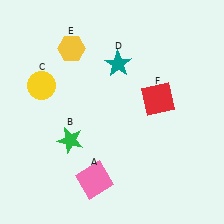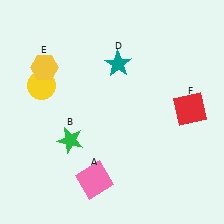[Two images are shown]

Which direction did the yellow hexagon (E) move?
The yellow hexagon (E) moved left.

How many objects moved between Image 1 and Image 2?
2 objects moved between the two images.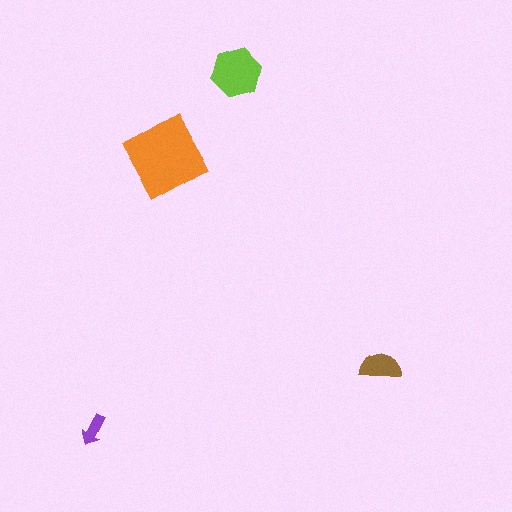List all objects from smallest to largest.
The purple arrow, the brown semicircle, the lime hexagon, the orange square.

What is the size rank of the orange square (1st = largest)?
1st.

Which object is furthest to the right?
The brown semicircle is rightmost.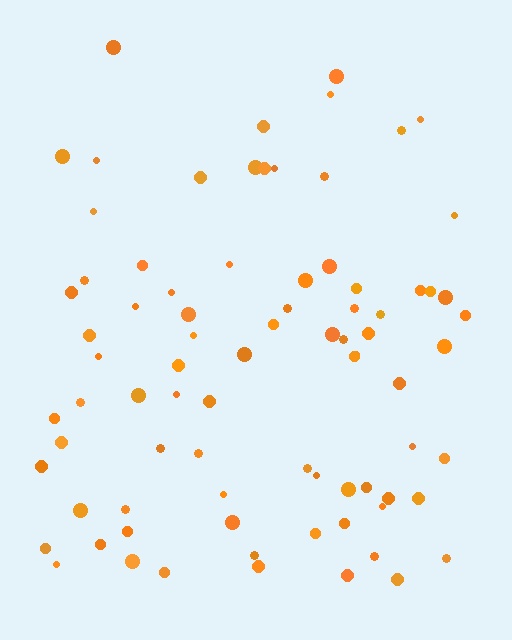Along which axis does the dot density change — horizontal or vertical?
Vertical.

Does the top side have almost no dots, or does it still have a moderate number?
Still a moderate number, just noticeably fewer than the bottom.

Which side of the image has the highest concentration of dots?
The bottom.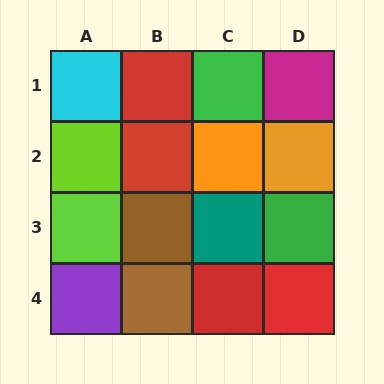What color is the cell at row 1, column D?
Magenta.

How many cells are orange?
2 cells are orange.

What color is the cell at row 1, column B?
Red.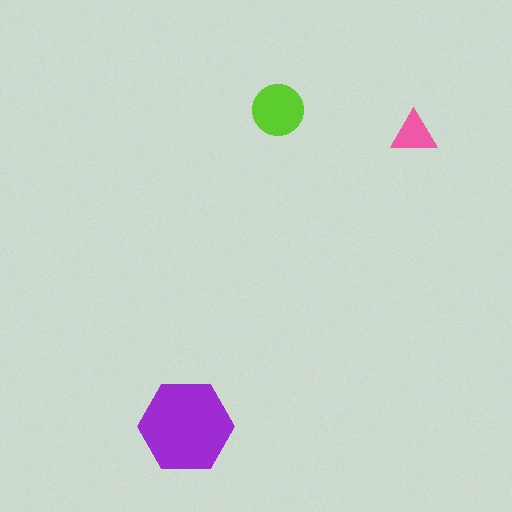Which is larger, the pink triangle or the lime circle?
The lime circle.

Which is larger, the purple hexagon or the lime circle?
The purple hexagon.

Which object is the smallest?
The pink triangle.